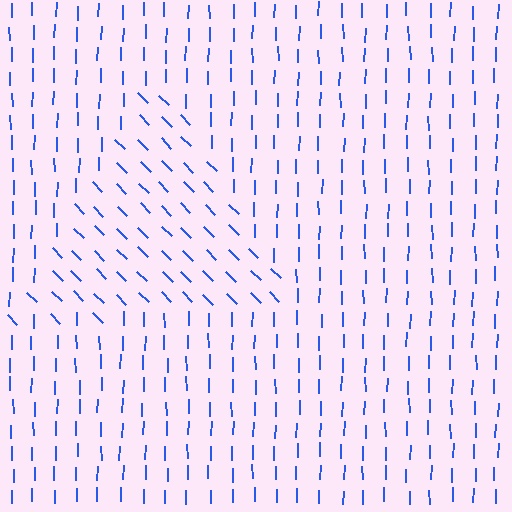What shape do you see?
I see a triangle.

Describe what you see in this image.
The image is filled with small blue line segments. A triangle region in the image has lines oriented differently from the surrounding lines, creating a visible texture boundary.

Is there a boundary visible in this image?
Yes, there is a texture boundary formed by a change in line orientation.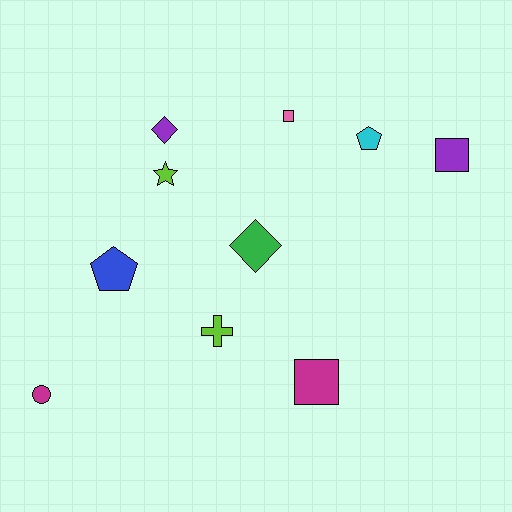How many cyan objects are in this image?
There is 1 cyan object.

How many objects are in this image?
There are 10 objects.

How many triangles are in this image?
There are no triangles.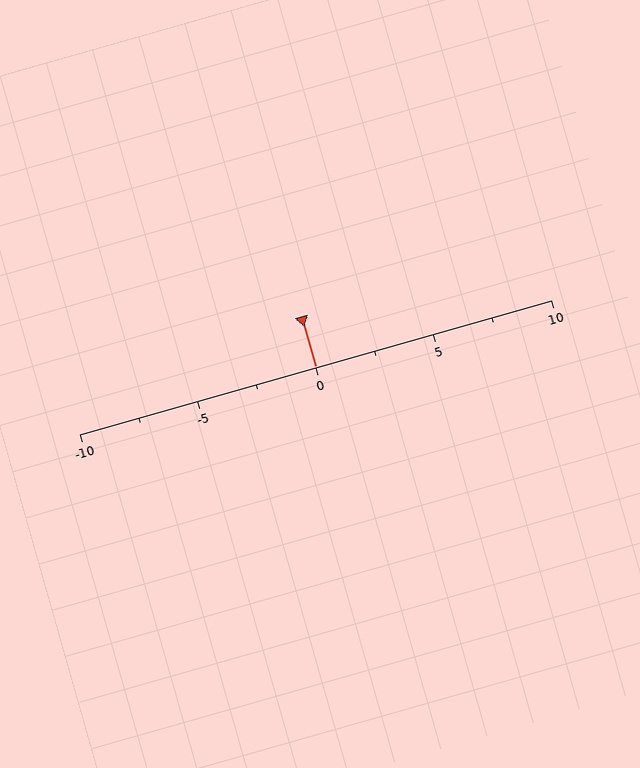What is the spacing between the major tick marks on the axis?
The major ticks are spaced 5 apart.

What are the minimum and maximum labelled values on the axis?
The axis runs from -10 to 10.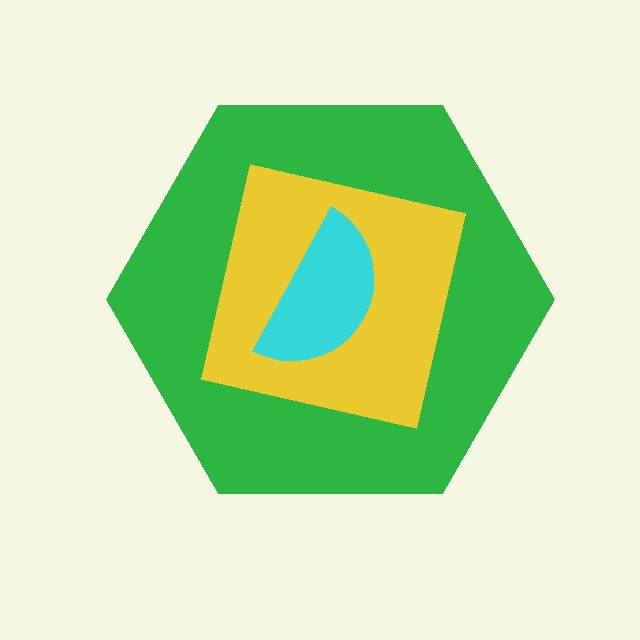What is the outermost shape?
The green hexagon.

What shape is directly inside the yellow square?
The cyan semicircle.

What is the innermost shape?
The cyan semicircle.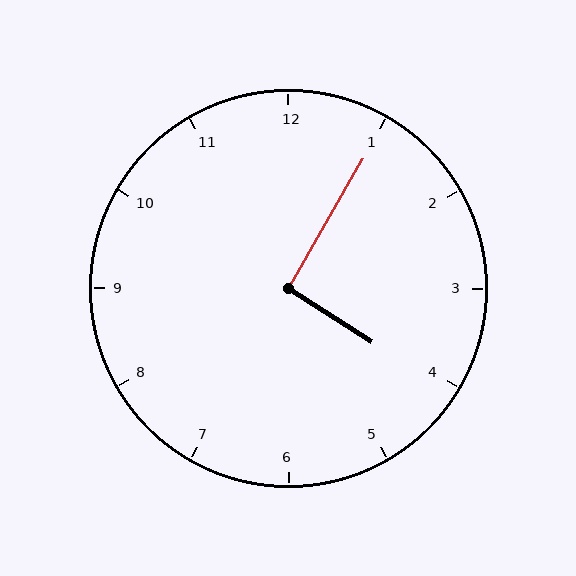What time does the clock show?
4:05.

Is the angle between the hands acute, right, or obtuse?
It is right.